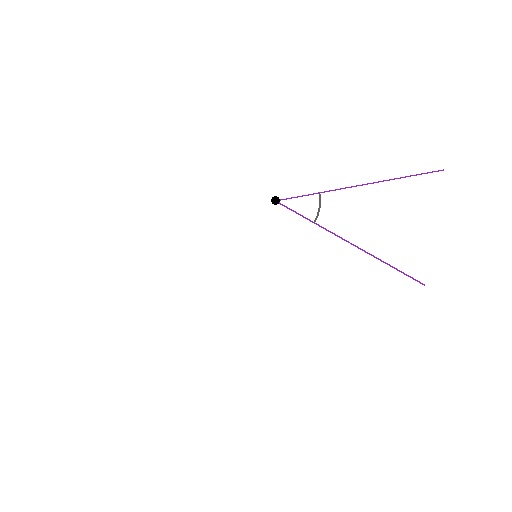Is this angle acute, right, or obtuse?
It is acute.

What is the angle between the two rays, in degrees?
Approximately 40 degrees.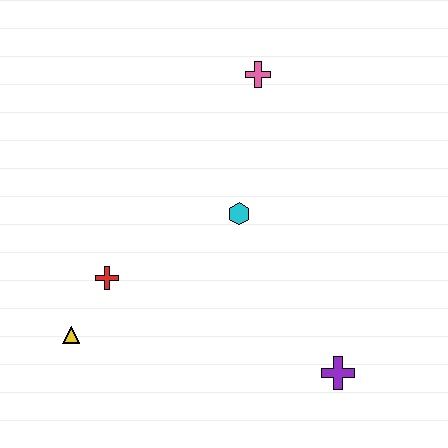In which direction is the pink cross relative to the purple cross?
The pink cross is above the purple cross.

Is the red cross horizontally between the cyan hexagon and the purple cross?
No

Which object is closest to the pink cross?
The cyan hexagon is closest to the pink cross.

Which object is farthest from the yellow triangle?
The pink cross is farthest from the yellow triangle.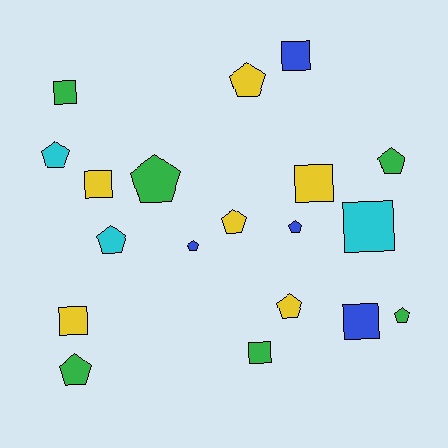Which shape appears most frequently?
Pentagon, with 11 objects.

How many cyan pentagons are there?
There are 2 cyan pentagons.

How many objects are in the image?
There are 19 objects.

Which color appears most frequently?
Green, with 6 objects.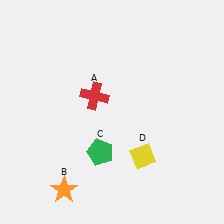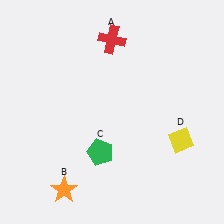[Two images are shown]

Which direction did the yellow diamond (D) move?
The yellow diamond (D) moved right.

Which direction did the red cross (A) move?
The red cross (A) moved up.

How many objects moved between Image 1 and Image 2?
2 objects moved between the two images.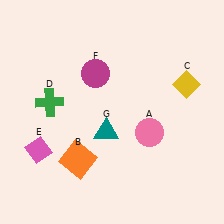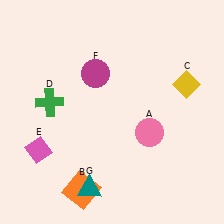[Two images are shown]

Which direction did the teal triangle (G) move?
The teal triangle (G) moved down.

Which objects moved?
The objects that moved are: the orange square (B), the teal triangle (G).